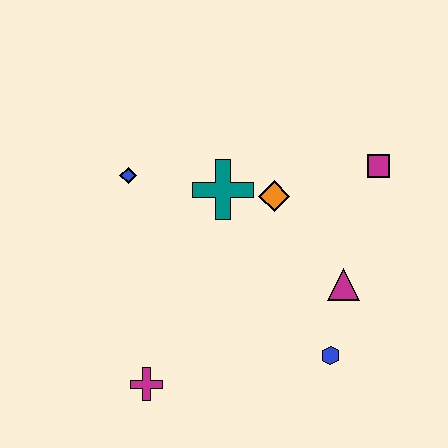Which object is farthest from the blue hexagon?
The blue diamond is farthest from the blue hexagon.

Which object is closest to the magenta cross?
The blue hexagon is closest to the magenta cross.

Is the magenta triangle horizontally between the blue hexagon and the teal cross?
No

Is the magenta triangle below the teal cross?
Yes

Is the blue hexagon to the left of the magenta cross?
No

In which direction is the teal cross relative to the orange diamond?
The teal cross is to the left of the orange diamond.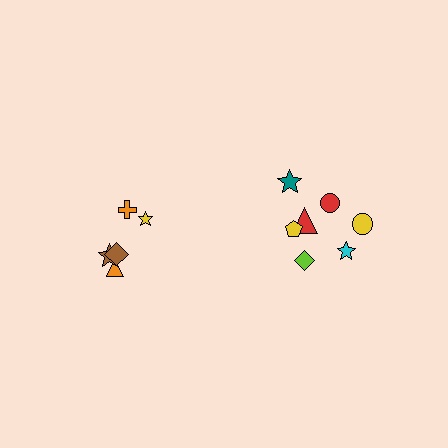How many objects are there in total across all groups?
There are 12 objects.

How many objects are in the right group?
There are 7 objects.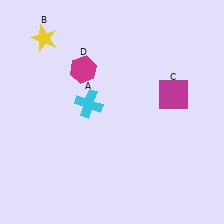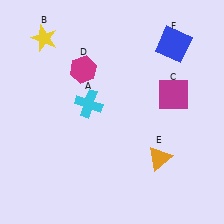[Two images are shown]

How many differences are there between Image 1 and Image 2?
There are 2 differences between the two images.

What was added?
An orange triangle (E), a blue square (F) were added in Image 2.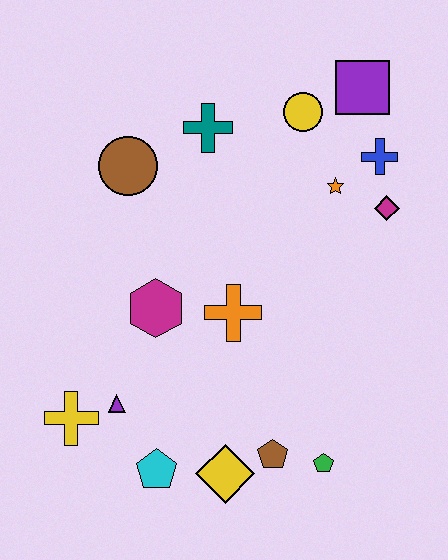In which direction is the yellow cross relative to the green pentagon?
The yellow cross is to the left of the green pentagon.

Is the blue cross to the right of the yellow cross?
Yes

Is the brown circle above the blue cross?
No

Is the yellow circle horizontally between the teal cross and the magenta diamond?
Yes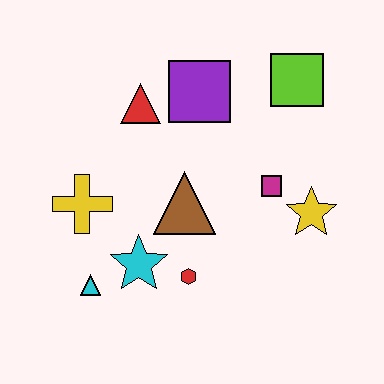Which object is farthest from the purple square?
The cyan triangle is farthest from the purple square.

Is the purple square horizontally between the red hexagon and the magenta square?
Yes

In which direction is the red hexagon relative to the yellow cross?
The red hexagon is to the right of the yellow cross.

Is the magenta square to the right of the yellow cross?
Yes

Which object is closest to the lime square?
The purple square is closest to the lime square.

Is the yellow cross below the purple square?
Yes